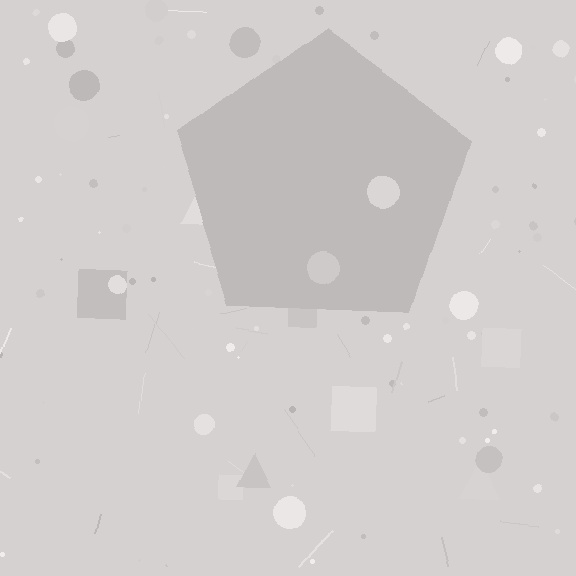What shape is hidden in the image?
A pentagon is hidden in the image.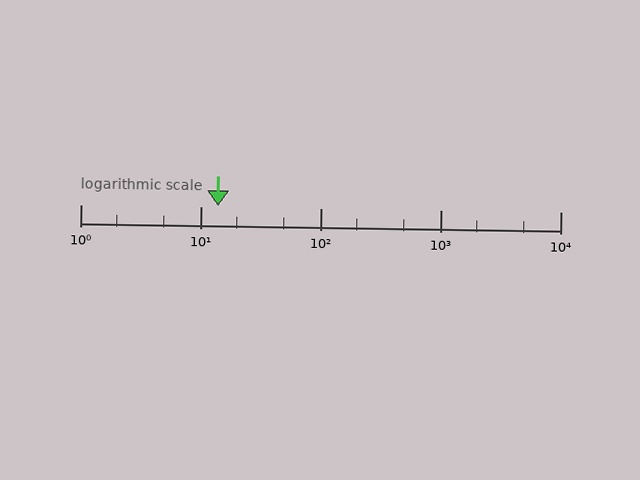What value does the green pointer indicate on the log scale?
The pointer indicates approximately 14.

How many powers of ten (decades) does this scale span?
The scale spans 4 decades, from 1 to 10000.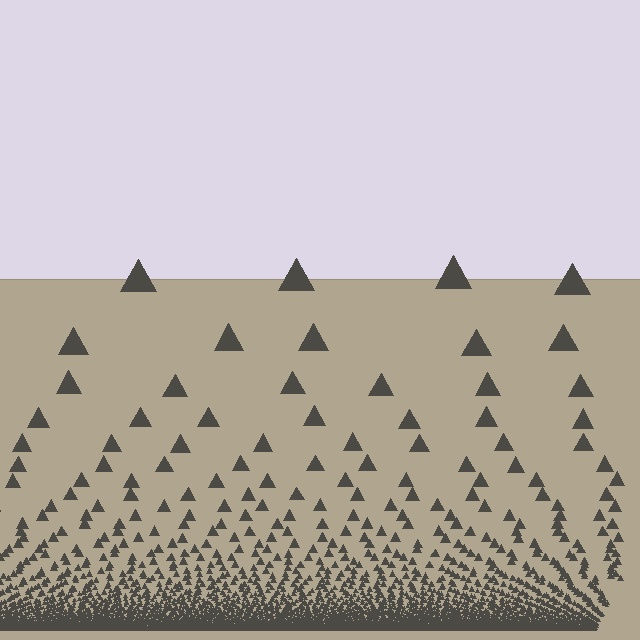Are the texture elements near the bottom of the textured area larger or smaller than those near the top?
Smaller. The gradient is inverted — elements near the bottom are smaller and denser.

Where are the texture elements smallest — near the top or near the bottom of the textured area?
Near the bottom.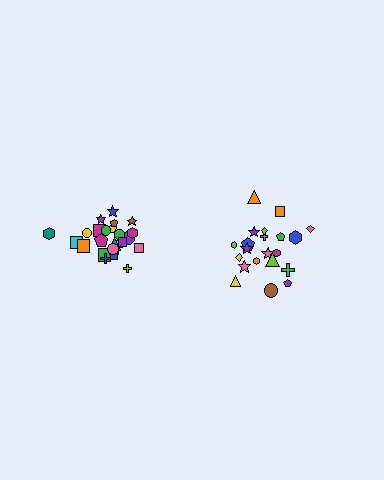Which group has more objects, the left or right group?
The left group.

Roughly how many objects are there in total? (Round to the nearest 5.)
Roughly 45 objects in total.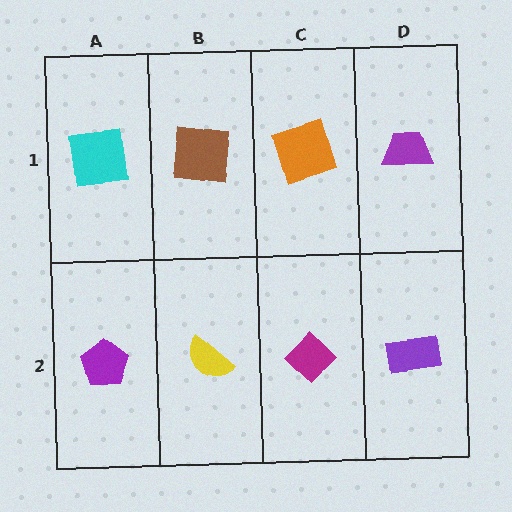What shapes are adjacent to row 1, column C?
A magenta diamond (row 2, column C), a brown square (row 1, column B), a purple trapezoid (row 1, column D).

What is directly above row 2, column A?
A cyan square.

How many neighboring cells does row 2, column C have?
3.